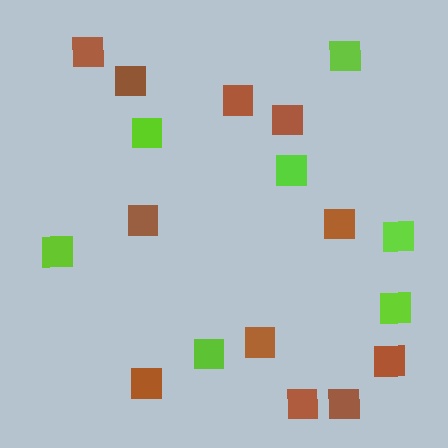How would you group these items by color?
There are 2 groups: one group of brown squares (11) and one group of lime squares (7).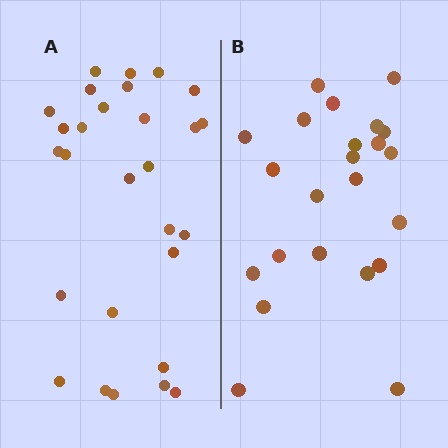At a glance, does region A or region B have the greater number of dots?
Region A (the left region) has more dots.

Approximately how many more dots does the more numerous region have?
Region A has about 5 more dots than region B.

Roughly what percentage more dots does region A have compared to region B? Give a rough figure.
About 20% more.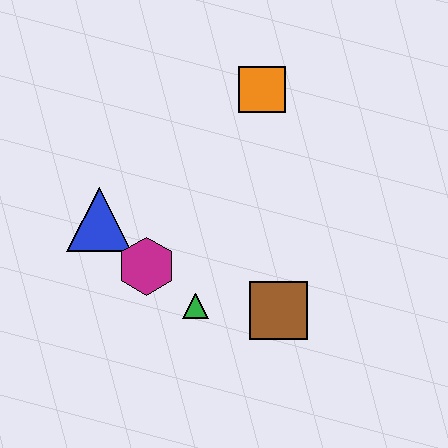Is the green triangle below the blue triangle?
Yes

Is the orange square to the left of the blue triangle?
No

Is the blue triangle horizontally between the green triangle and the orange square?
No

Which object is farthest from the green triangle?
The orange square is farthest from the green triangle.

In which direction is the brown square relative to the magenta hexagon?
The brown square is to the right of the magenta hexagon.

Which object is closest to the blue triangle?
The magenta hexagon is closest to the blue triangle.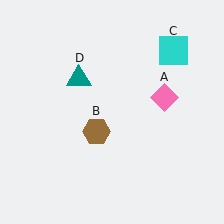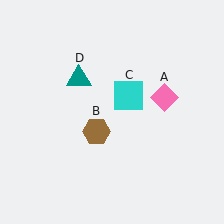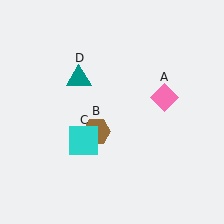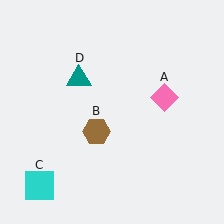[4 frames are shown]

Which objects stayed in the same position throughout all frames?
Pink diamond (object A) and brown hexagon (object B) and teal triangle (object D) remained stationary.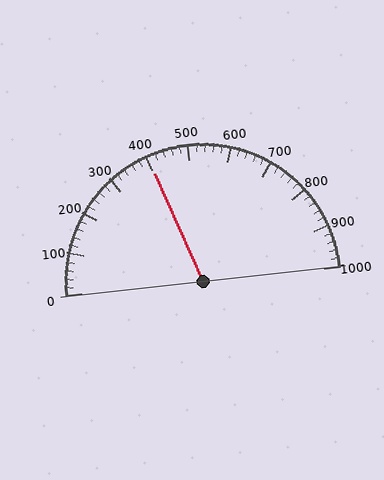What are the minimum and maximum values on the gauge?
The gauge ranges from 0 to 1000.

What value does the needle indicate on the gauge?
The needle indicates approximately 400.